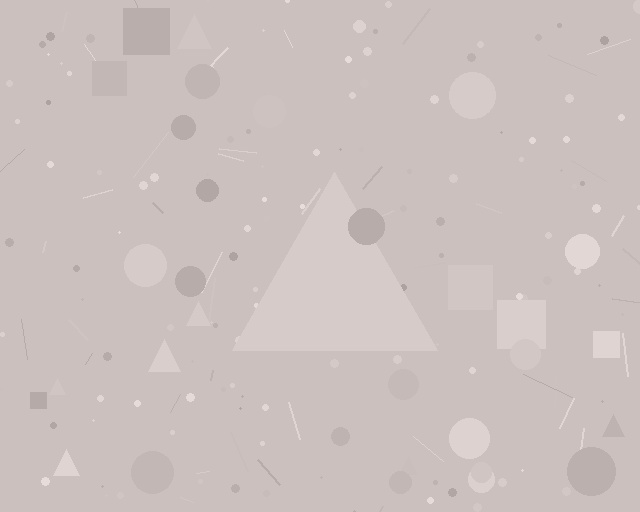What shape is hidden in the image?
A triangle is hidden in the image.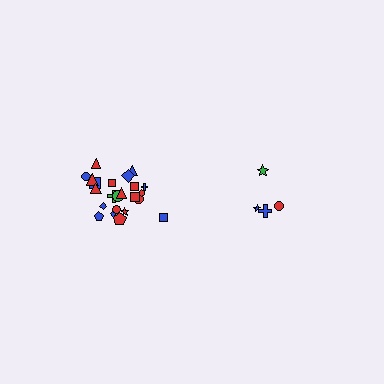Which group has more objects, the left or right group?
The left group.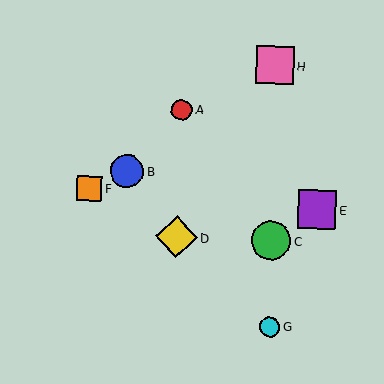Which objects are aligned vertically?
Objects A, D are aligned vertically.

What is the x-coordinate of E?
Object E is at x≈317.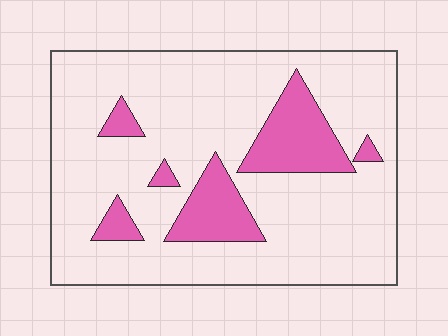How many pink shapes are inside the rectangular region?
6.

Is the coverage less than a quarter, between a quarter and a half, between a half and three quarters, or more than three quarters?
Less than a quarter.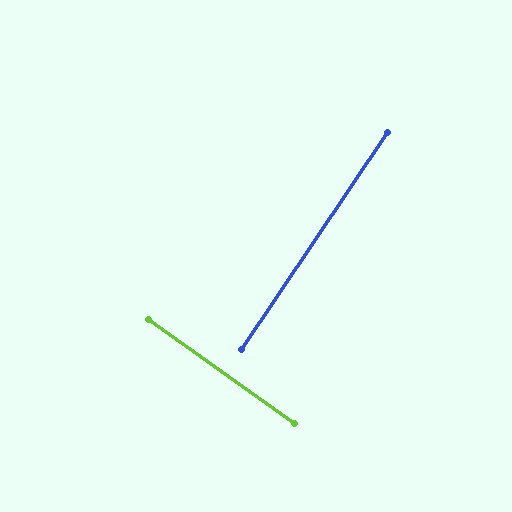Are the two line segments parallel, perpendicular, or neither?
Perpendicular — they meet at approximately 89°.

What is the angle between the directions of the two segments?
Approximately 89 degrees.